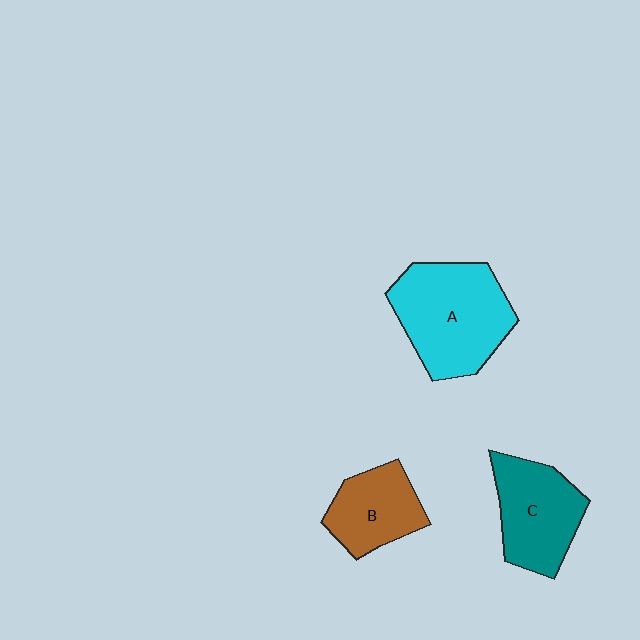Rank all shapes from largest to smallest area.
From largest to smallest: A (cyan), C (teal), B (brown).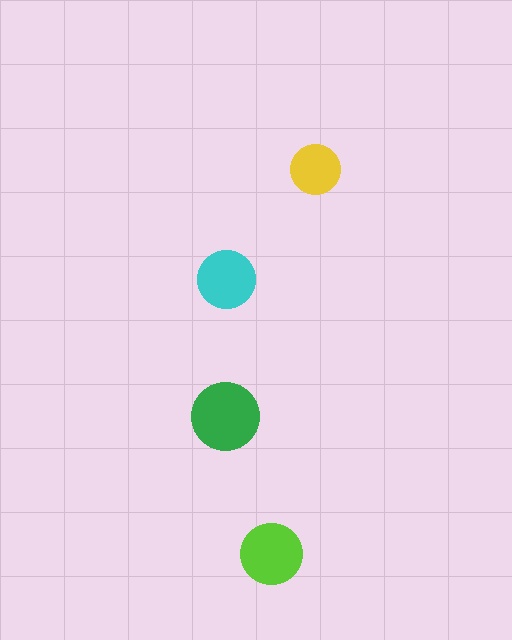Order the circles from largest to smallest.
the green one, the lime one, the cyan one, the yellow one.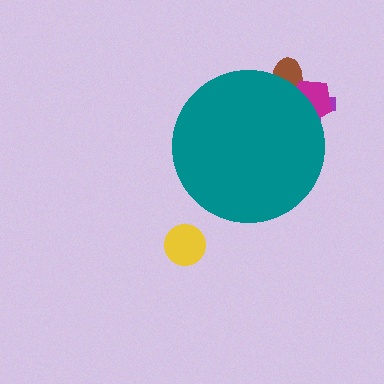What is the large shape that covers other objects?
A teal circle.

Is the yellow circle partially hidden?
No, the yellow circle is fully visible.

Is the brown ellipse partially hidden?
Yes, the brown ellipse is partially hidden behind the teal circle.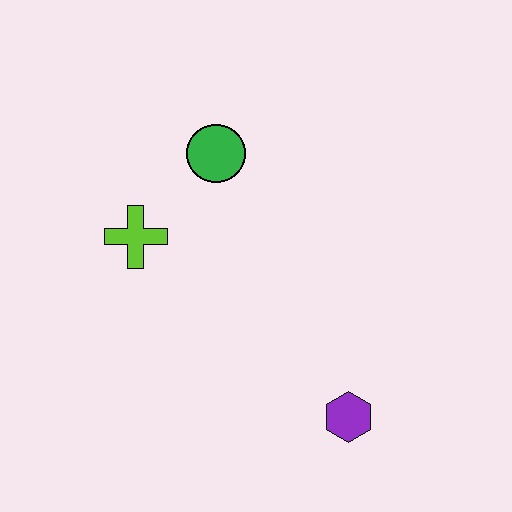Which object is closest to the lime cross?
The green circle is closest to the lime cross.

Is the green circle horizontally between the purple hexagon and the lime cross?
Yes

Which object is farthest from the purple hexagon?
The green circle is farthest from the purple hexagon.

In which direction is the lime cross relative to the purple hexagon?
The lime cross is to the left of the purple hexagon.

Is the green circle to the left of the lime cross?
No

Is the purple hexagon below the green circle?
Yes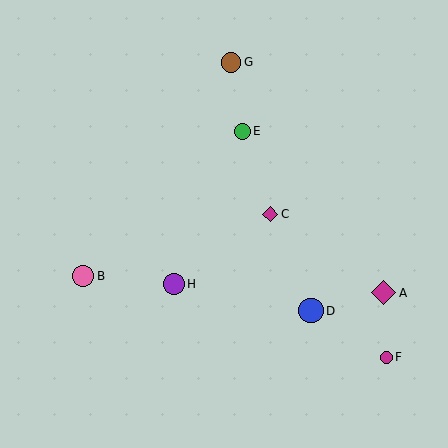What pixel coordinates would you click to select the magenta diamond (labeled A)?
Click at (384, 293) to select the magenta diamond A.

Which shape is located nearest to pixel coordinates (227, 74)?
The brown circle (labeled G) at (231, 62) is nearest to that location.